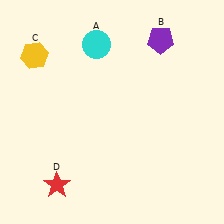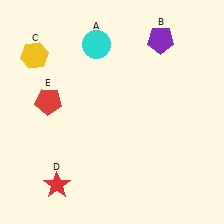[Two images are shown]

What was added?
A red pentagon (E) was added in Image 2.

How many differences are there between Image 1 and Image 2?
There is 1 difference between the two images.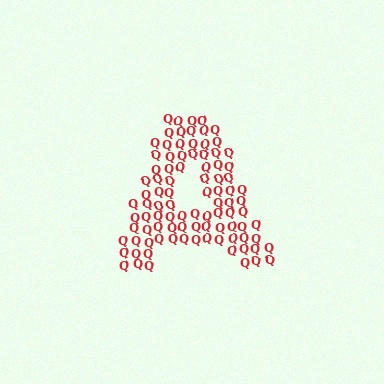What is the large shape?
The large shape is the letter A.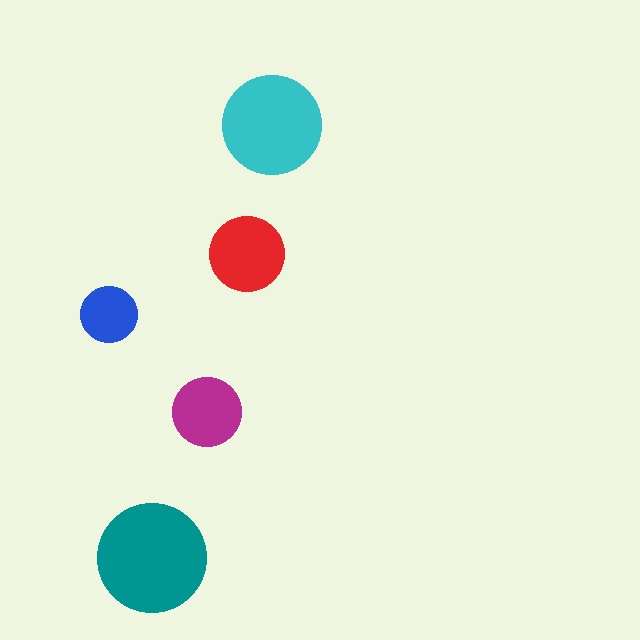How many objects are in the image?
There are 5 objects in the image.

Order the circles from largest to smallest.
the teal one, the cyan one, the red one, the magenta one, the blue one.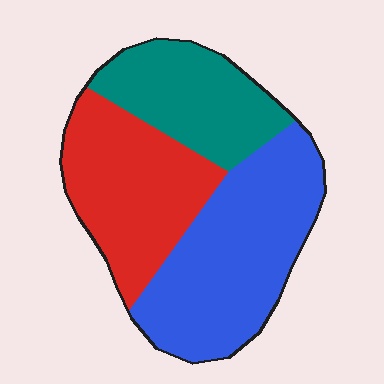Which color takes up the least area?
Teal, at roughly 25%.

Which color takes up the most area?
Blue, at roughly 40%.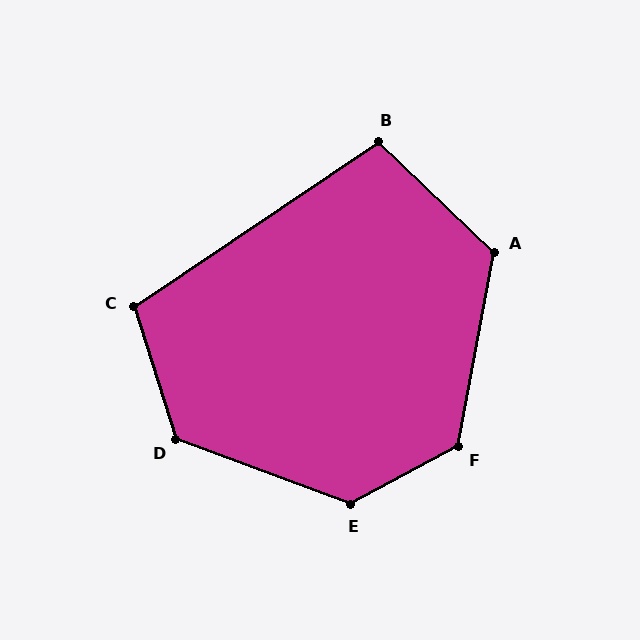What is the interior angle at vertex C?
Approximately 106 degrees (obtuse).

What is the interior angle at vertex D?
Approximately 128 degrees (obtuse).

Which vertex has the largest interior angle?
E, at approximately 131 degrees.